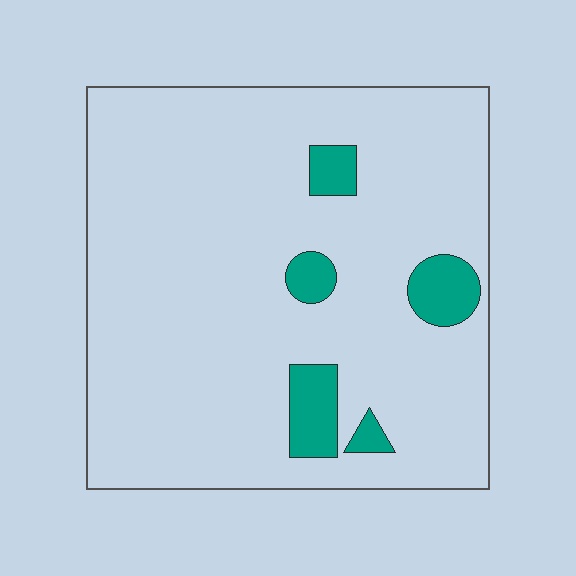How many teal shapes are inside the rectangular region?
5.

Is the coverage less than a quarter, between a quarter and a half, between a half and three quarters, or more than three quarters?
Less than a quarter.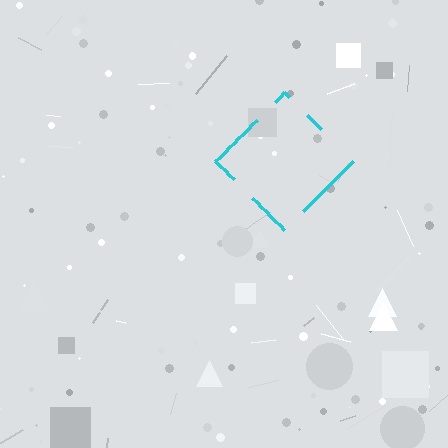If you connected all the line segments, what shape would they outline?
They would outline a diamond.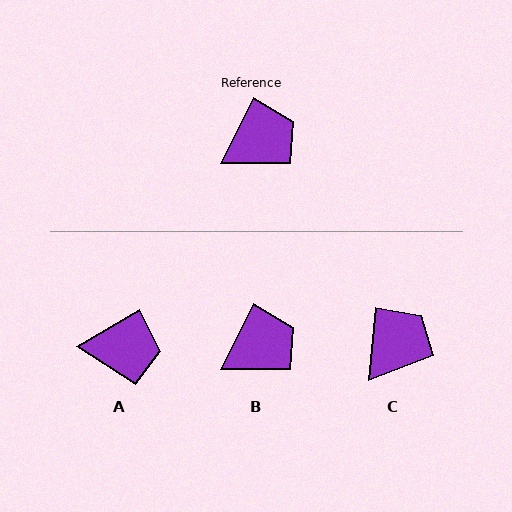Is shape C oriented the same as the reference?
No, it is off by about 21 degrees.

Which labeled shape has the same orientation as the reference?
B.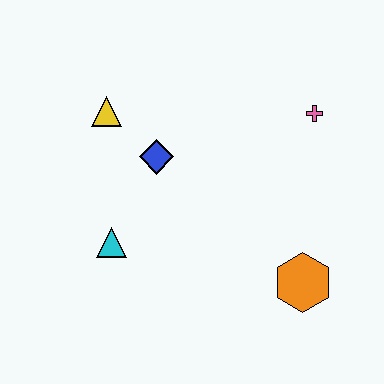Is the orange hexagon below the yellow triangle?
Yes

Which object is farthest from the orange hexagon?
The yellow triangle is farthest from the orange hexagon.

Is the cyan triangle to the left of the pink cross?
Yes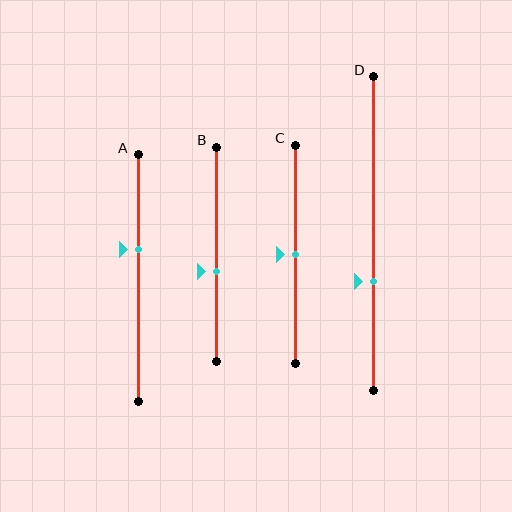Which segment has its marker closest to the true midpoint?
Segment C has its marker closest to the true midpoint.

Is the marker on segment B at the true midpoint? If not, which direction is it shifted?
No, the marker on segment B is shifted downward by about 8% of the segment length.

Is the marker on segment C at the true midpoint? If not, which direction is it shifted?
Yes, the marker on segment C is at the true midpoint.